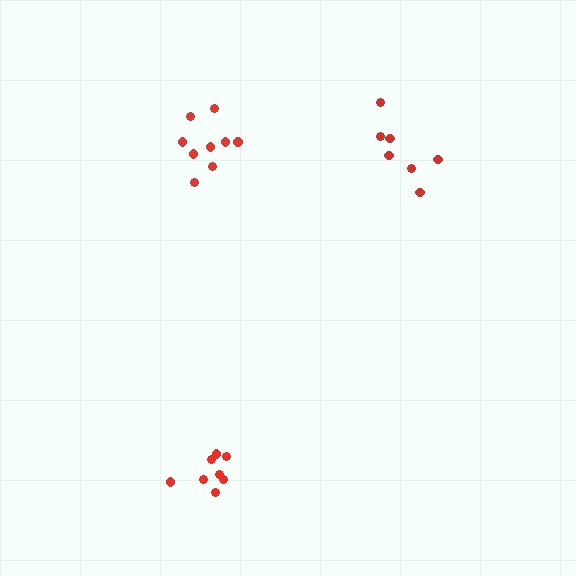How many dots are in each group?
Group 1: 8 dots, Group 2: 7 dots, Group 3: 9 dots (24 total).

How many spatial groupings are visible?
There are 3 spatial groupings.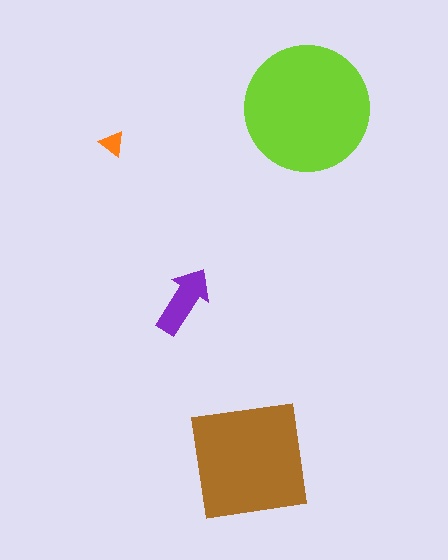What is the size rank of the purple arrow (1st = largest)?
3rd.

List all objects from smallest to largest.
The orange triangle, the purple arrow, the brown square, the lime circle.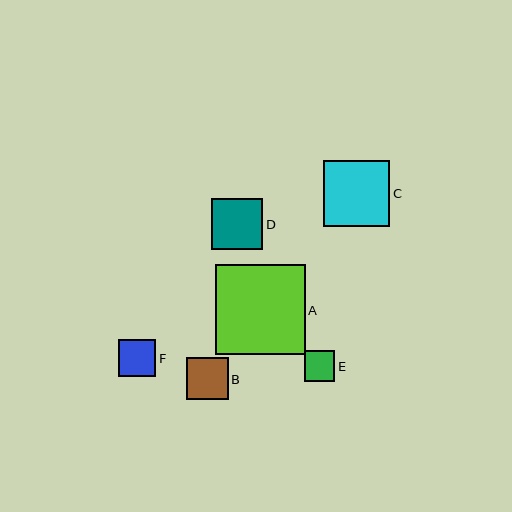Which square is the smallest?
Square E is the smallest with a size of approximately 31 pixels.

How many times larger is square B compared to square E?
Square B is approximately 1.4 times the size of square E.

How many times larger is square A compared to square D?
Square A is approximately 1.8 times the size of square D.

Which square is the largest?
Square A is the largest with a size of approximately 89 pixels.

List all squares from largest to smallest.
From largest to smallest: A, C, D, B, F, E.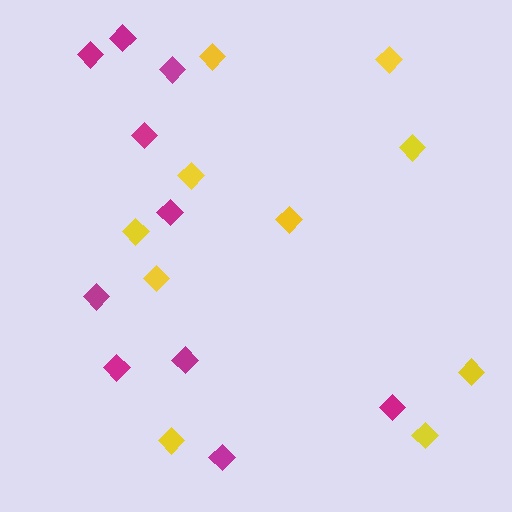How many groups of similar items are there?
There are 2 groups: one group of magenta diamonds (10) and one group of yellow diamonds (10).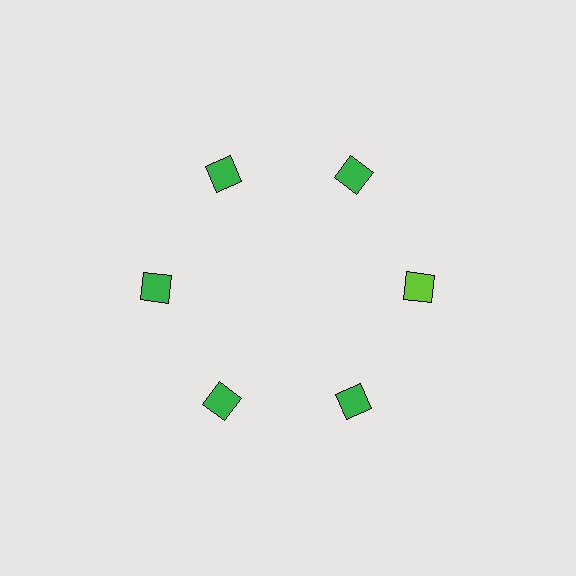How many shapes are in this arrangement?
There are 6 shapes arranged in a ring pattern.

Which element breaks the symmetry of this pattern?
The lime diamond at roughly the 3 o'clock position breaks the symmetry. All other shapes are green diamonds.